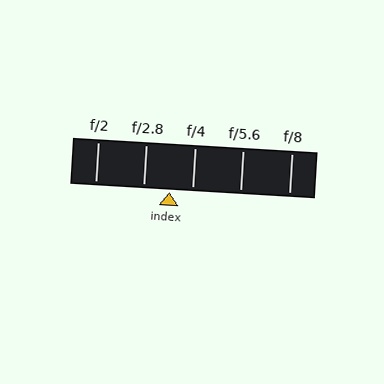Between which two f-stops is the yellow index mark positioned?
The index mark is between f/2.8 and f/4.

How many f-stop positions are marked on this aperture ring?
There are 5 f-stop positions marked.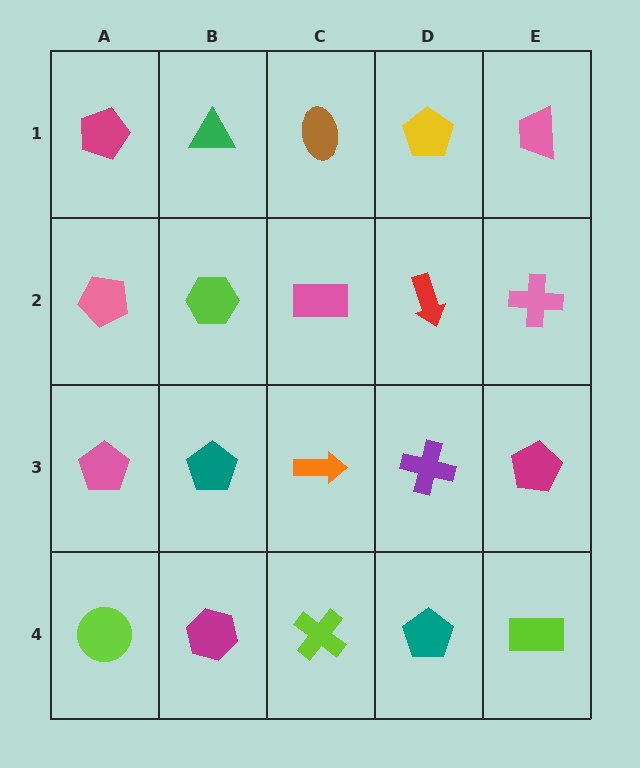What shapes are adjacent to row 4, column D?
A purple cross (row 3, column D), a lime cross (row 4, column C), a lime rectangle (row 4, column E).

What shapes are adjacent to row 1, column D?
A red arrow (row 2, column D), a brown ellipse (row 1, column C), a pink trapezoid (row 1, column E).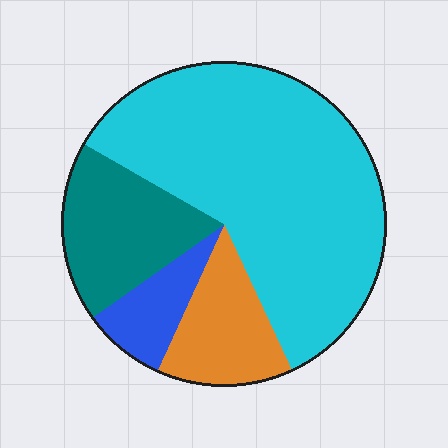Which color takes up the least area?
Blue, at roughly 10%.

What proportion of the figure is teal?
Teal takes up less than a quarter of the figure.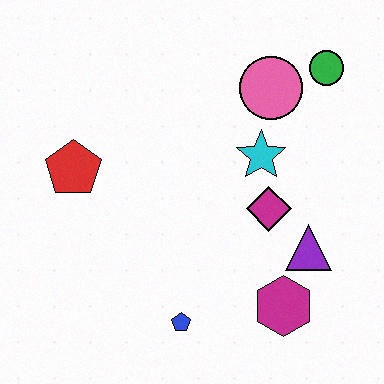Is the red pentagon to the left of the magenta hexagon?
Yes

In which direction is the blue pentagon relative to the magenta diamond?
The blue pentagon is below the magenta diamond.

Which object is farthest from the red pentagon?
The green circle is farthest from the red pentagon.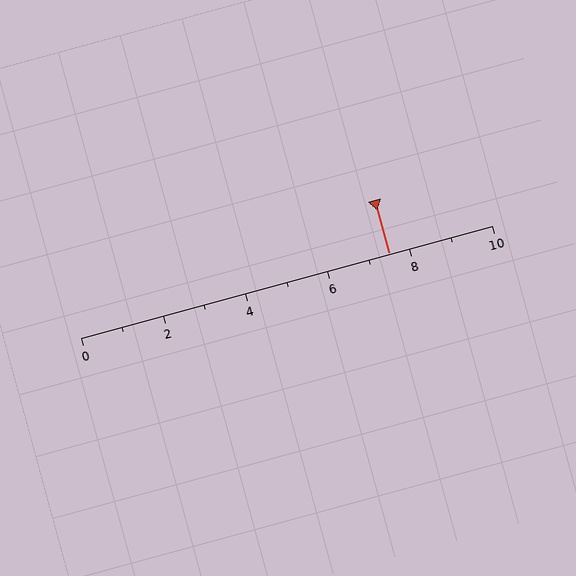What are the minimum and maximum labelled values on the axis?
The axis runs from 0 to 10.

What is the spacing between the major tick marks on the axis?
The major ticks are spaced 2 apart.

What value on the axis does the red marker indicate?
The marker indicates approximately 7.5.